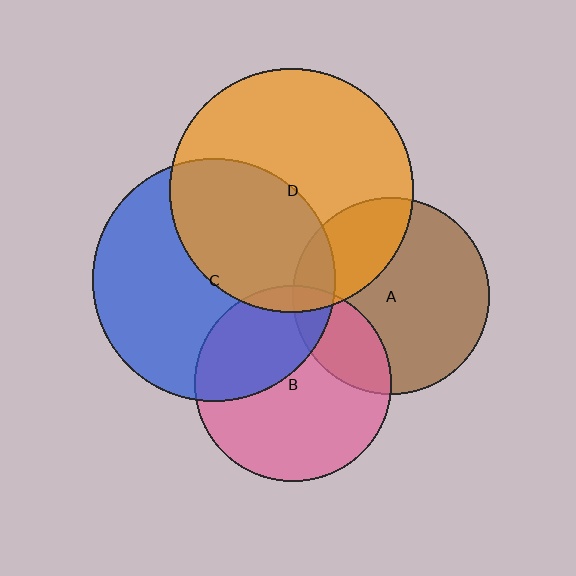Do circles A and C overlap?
Yes.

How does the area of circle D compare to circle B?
Approximately 1.5 times.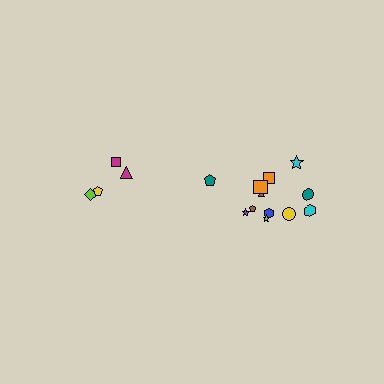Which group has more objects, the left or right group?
The right group.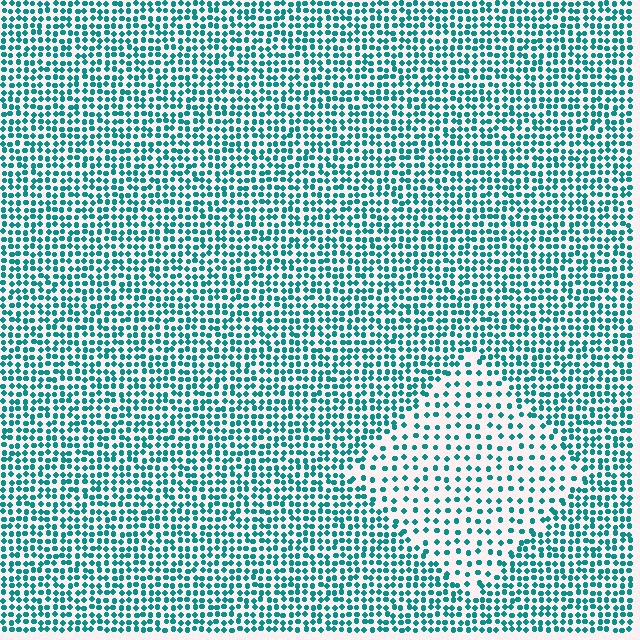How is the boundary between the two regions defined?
The boundary is defined by a change in element density (approximately 2.0x ratio). All elements are the same color, size, and shape.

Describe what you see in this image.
The image contains small teal elements arranged at two different densities. A diamond-shaped region is visible where the elements are less densely packed than the surrounding area.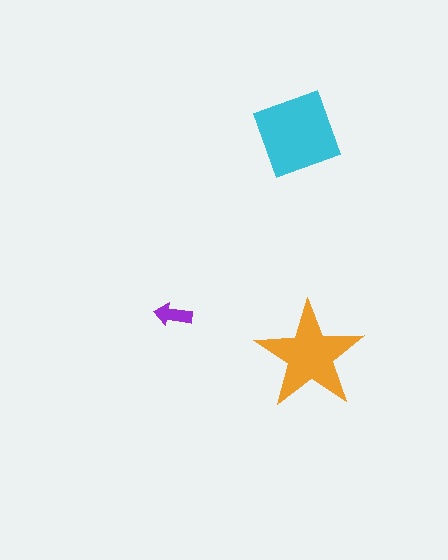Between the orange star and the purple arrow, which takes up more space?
The orange star.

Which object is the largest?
The cyan diamond.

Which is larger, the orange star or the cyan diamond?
The cyan diamond.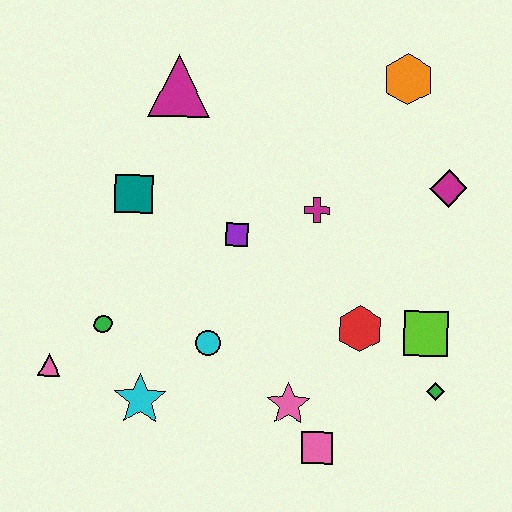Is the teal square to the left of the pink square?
Yes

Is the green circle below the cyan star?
No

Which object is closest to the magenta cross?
The purple square is closest to the magenta cross.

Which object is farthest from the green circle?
The orange hexagon is farthest from the green circle.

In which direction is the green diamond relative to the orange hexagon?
The green diamond is below the orange hexagon.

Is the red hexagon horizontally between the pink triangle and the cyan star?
No